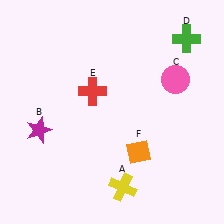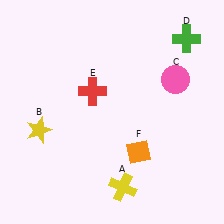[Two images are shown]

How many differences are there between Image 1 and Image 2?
There is 1 difference between the two images.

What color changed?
The star (B) changed from magenta in Image 1 to yellow in Image 2.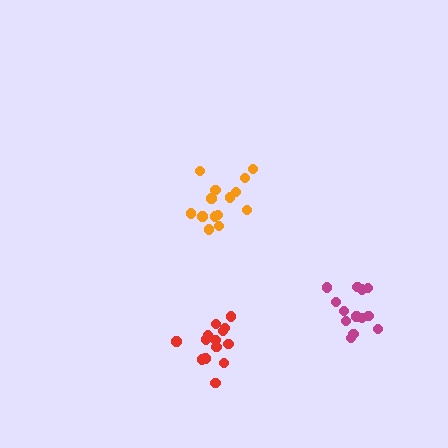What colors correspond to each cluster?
The clusters are colored: magenta, orange, red.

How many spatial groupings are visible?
There are 3 spatial groupings.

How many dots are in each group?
Group 1: 13 dots, Group 2: 14 dots, Group 3: 14 dots (41 total).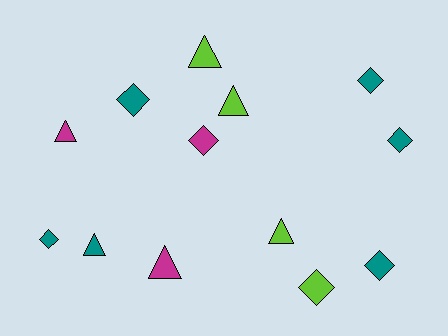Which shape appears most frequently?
Diamond, with 7 objects.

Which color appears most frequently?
Teal, with 6 objects.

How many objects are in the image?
There are 13 objects.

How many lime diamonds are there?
There is 1 lime diamond.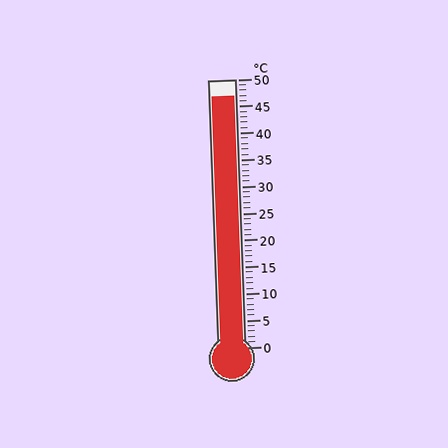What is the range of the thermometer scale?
The thermometer scale ranges from 0°C to 50°C.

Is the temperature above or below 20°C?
The temperature is above 20°C.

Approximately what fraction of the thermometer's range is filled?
The thermometer is filled to approximately 95% of its range.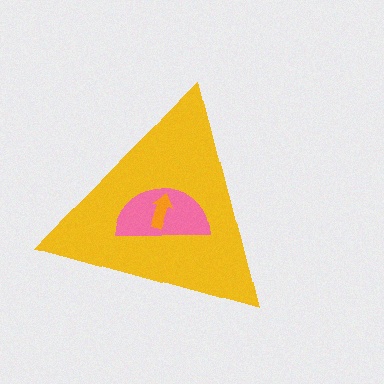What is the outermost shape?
The yellow triangle.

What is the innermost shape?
The orange arrow.